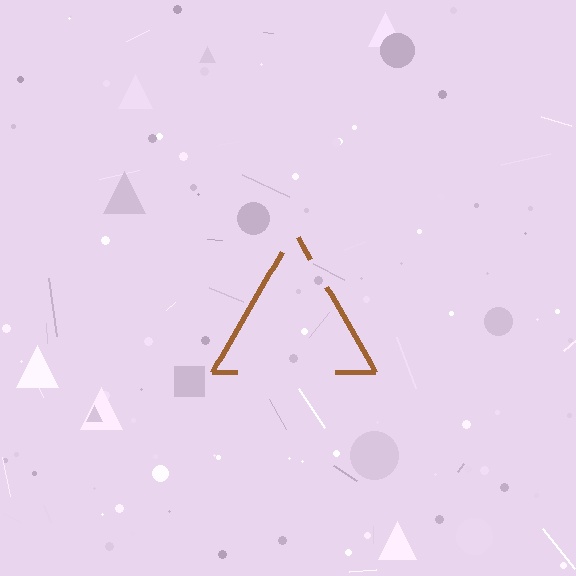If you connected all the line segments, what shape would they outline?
They would outline a triangle.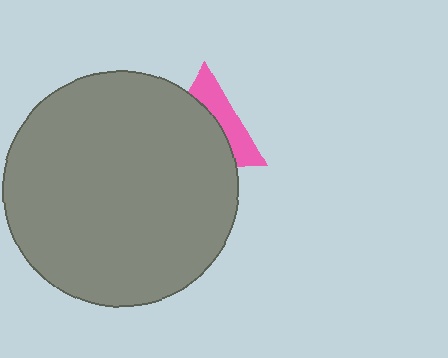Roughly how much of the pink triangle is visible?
A small part of it is visible (roughly 38%).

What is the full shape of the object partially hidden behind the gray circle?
The partially hidden object is a pink triangle.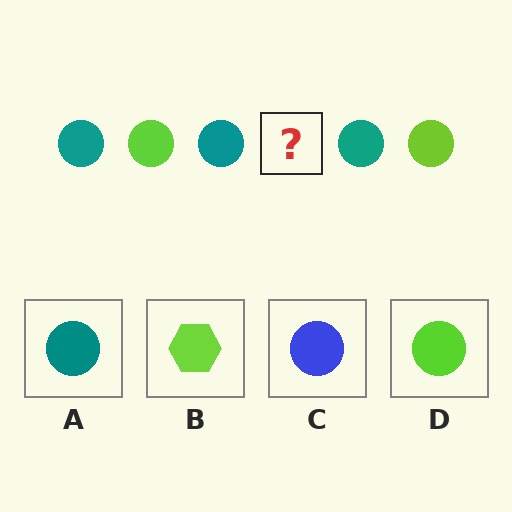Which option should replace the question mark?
Option D.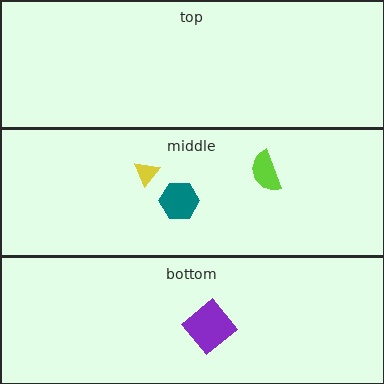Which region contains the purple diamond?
The bottom region.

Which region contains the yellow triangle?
The middle region.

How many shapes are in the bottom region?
1.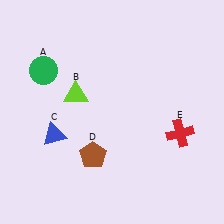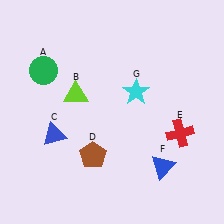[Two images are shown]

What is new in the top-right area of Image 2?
A cyan star (G) was added in the top-right area of Image 2.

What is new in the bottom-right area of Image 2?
A blue triangle (F) was added in the bottom-right area of Image 2.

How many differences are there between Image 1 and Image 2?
There are 2 differences between the two images.